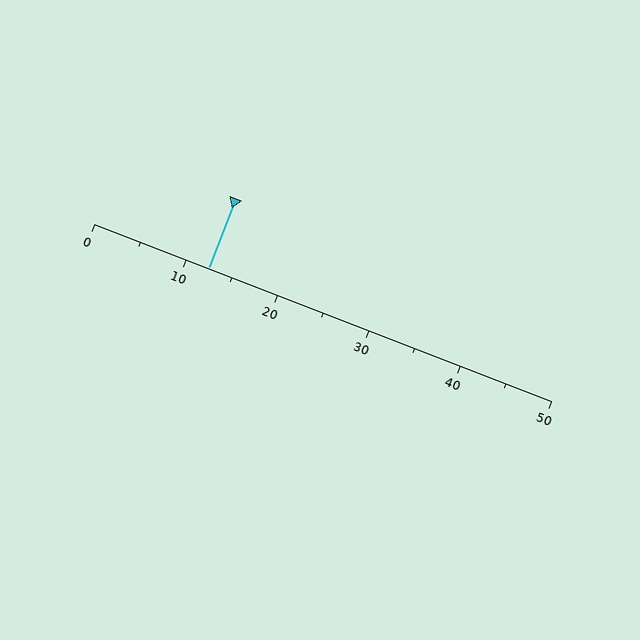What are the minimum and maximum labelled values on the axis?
The axis runs from 0 to 50.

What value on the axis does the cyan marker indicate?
The marker indicates approximately 12.5.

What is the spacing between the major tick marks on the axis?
The major ticks are spaced 10 apart.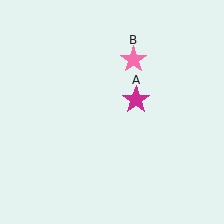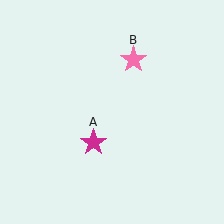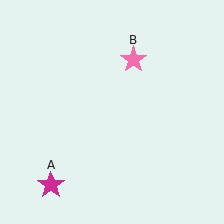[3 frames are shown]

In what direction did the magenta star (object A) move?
The magenta star (object A) moved down and to the left.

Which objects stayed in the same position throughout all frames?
Pink star (object B) remained stationary.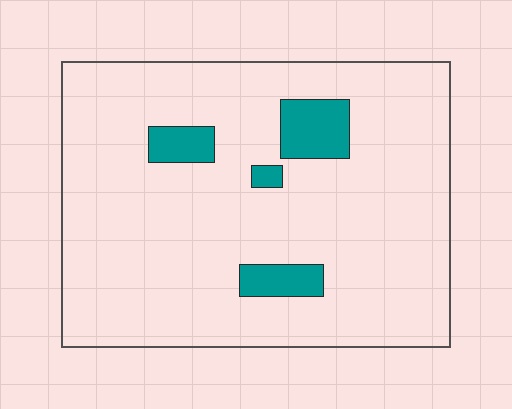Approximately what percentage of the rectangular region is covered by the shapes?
Approximately 10%.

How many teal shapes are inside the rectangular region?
4.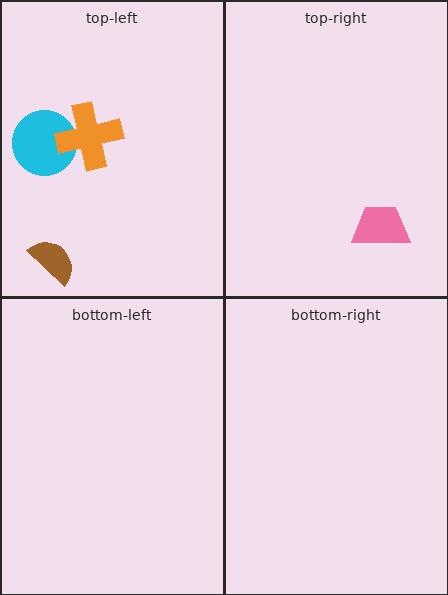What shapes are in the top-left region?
The cyan circle, the orange cross, the brown semicircle.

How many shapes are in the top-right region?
1.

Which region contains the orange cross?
The top-left region.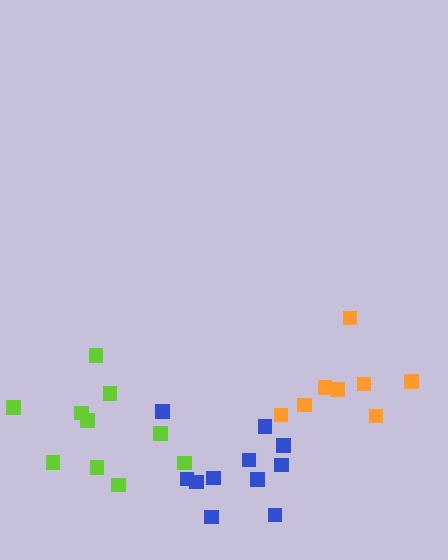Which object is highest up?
The orange cluster is topmost.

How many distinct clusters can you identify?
There are 3 distinct clusters.